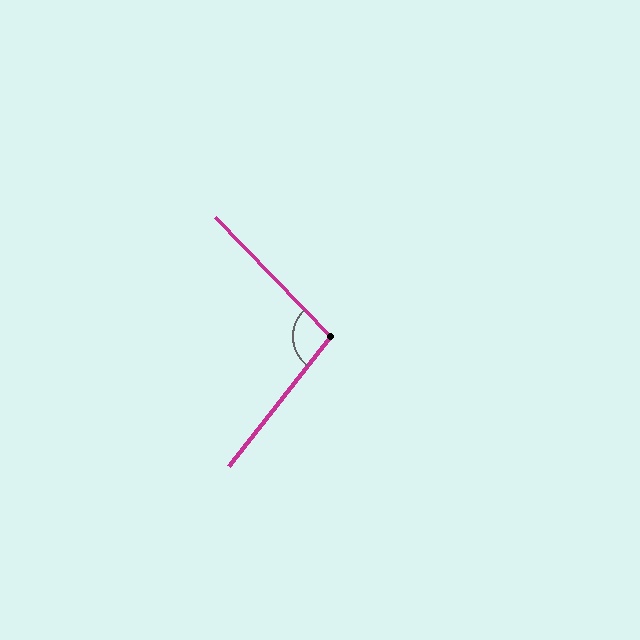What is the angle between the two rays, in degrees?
Approximately 98 degrees.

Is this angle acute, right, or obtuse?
It is obtuse.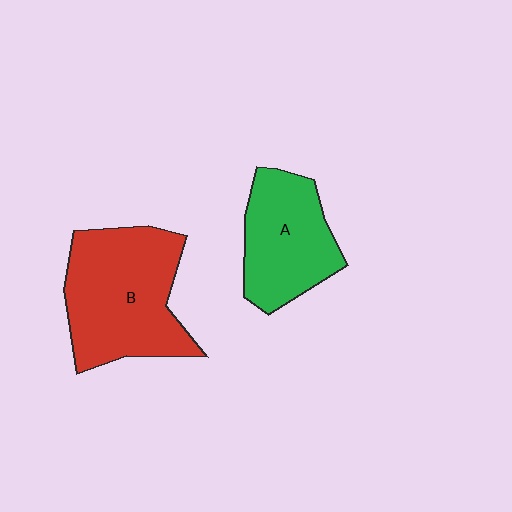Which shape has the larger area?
Shape B (red).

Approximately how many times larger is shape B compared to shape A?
Approximately 1.4 times.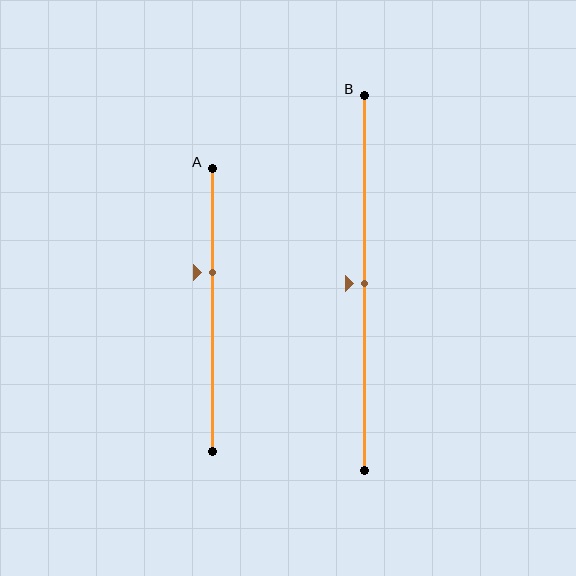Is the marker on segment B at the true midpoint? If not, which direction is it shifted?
Yes, the marker on segment B is at the true midpoint.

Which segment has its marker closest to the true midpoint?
Segment B has its marker closest to the true midpoint.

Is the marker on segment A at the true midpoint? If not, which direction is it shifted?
No, the marker on segment A is shifted upward by about 13% of the segment length.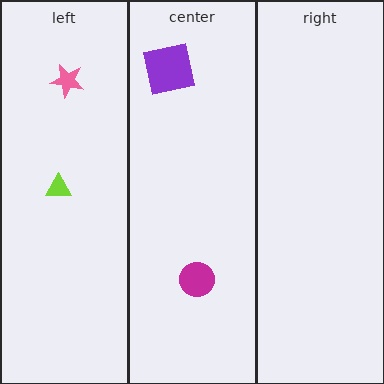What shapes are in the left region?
The pink star, the lime triangle.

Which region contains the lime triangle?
The left region.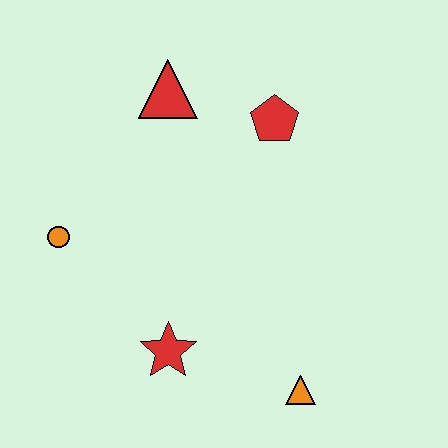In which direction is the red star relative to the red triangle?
The red star is below the red triangle.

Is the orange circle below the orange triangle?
No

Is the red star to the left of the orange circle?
No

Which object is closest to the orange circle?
The red star is closest to the orange circle.